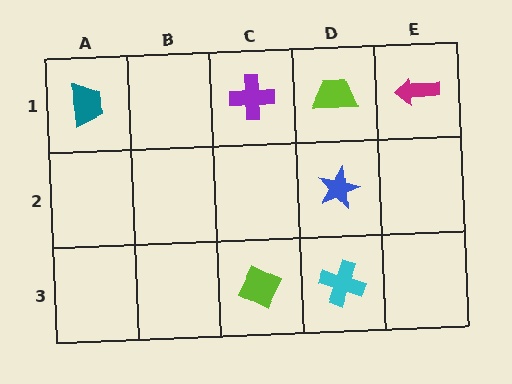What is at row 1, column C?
A purple cross.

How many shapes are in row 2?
1 shape.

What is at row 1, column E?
A magenta arrow.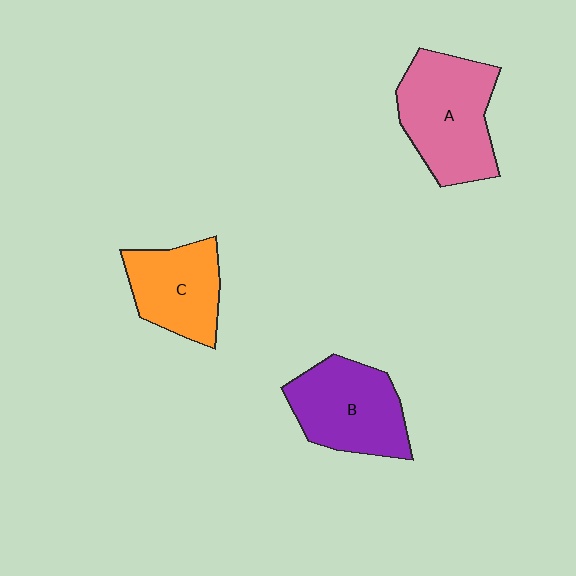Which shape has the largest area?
Shape A (pink).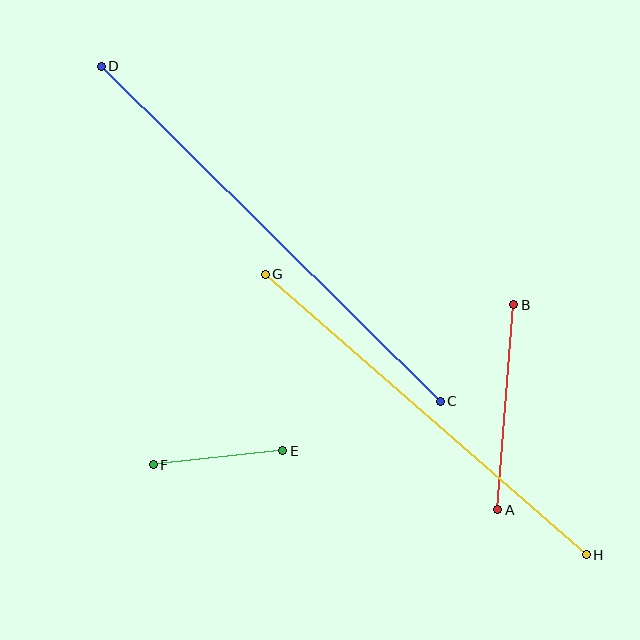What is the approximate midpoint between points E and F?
The midpoint is at approximately (218, 458) pixels.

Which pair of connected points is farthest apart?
Points C and D are farthest apart.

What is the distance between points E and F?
The distance is approximately 130 pixels.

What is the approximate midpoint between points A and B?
The midpoint is at approximately (506, 407) pixels.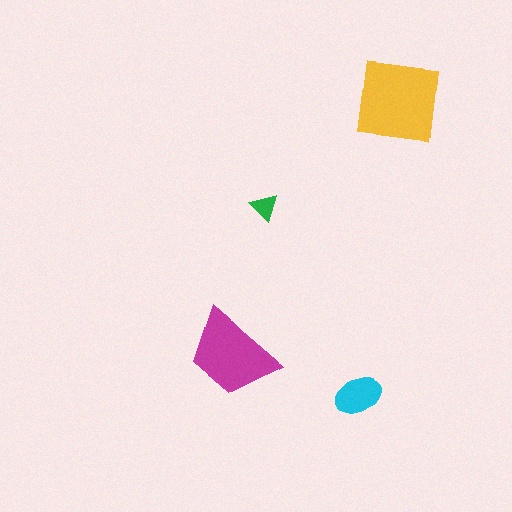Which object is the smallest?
The green triangle.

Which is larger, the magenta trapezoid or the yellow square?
The yellow square.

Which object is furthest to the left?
The magenta trapezoid is leftmost.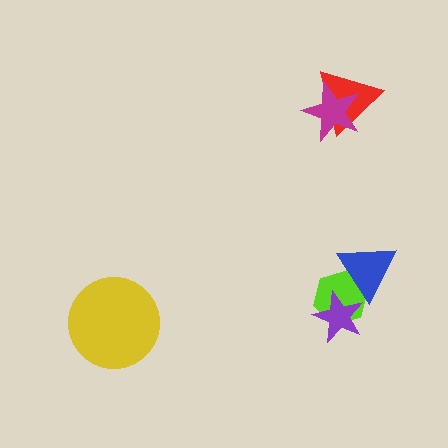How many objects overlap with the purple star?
2 objects overlap with the purple star.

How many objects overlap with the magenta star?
1 object overlaps with the magenta star.